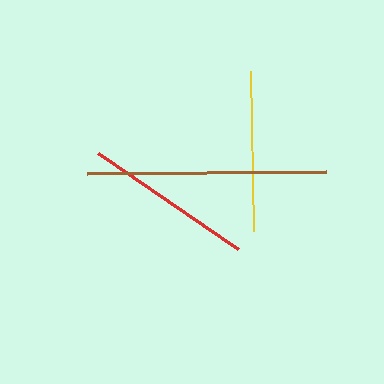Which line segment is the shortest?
The yellow line is the shortest at approximately 160 pixels.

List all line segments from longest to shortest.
From longest to shortest: brown, red, yellow.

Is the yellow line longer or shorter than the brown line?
The brown line is longer than the yellow line.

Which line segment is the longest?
The brown line is the longest at approximately 239 pixels.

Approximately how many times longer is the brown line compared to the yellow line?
The brown line is approximately 1.5 times the length of the yellow line.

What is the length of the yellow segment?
The yellow segment is approximately 160 pixels long.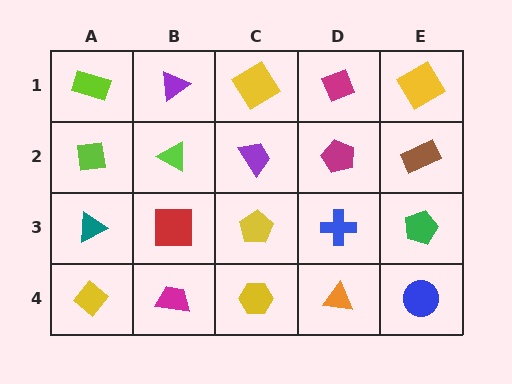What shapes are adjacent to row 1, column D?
A magenta pentagon (row 2, column D), a yellow diamond (row 1, column C), a yellow diamond (row 1, column E).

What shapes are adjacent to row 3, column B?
A lime triangle (row 2, column B), a magenta trapezoid (row 4, column B), a teal triangle (row 3, column A), a yellow pentagon (row 3, column C).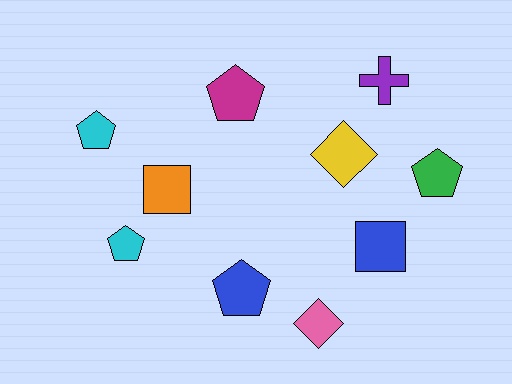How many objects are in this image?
There are 10 objects.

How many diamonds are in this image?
There are 2 diamonds.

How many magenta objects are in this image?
There is 1 magenta object.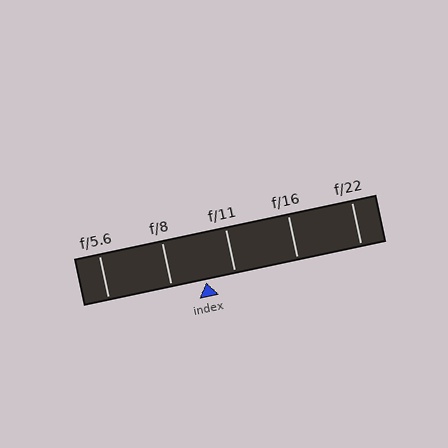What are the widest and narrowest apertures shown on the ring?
The widest aperture shown is f/5.6 and the narrowest is f/22.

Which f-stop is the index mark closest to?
The index mark is closest to f/11.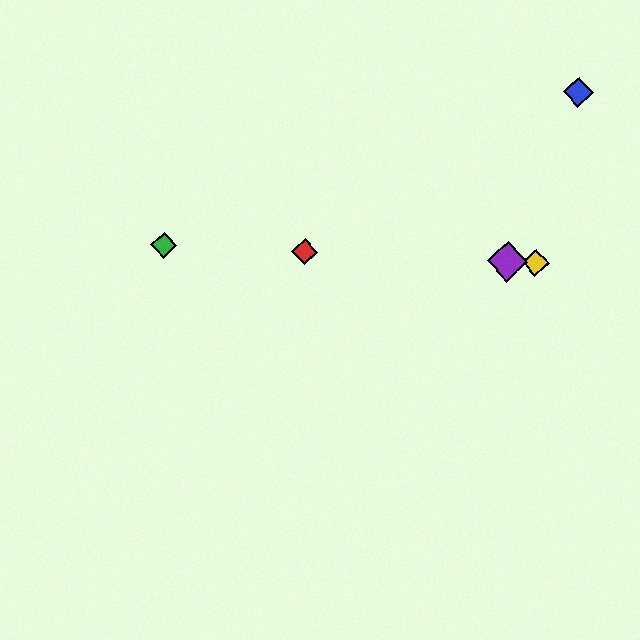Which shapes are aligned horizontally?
The red diamond, the green diamond, the yellow diamond, the purple diamond are aligned horizontally.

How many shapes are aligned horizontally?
4 shapes (the red diamond, the green diamond, the yellow diamond, the purple diamond) are aligned horizontally.